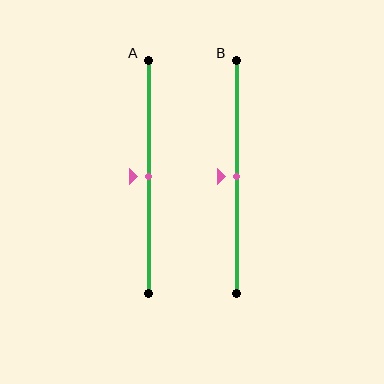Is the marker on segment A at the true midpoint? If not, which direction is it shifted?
Yes, the marker on segment A is at the true midpoint.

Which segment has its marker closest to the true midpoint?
Segment A has its marker closest to the true midpoint.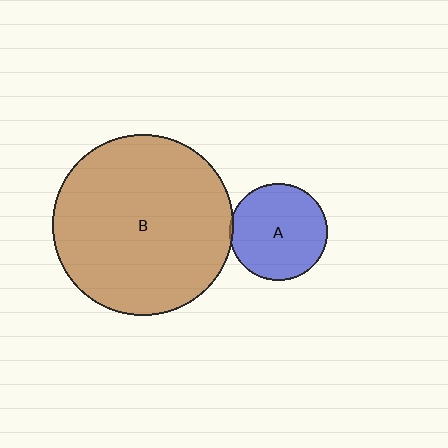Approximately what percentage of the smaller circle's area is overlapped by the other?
Approximately 5%.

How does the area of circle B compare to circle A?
Approximately 3.4 times.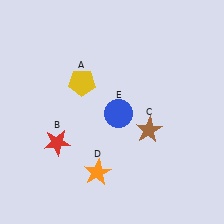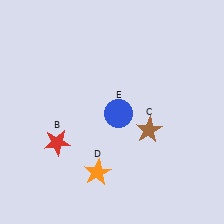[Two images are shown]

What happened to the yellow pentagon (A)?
The yellow pentagon (A) was removed in Image 2. It was in the top-left area of Image 1.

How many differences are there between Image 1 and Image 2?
There is 1 difference between the two images.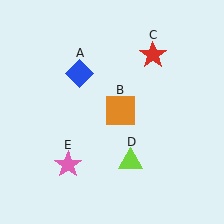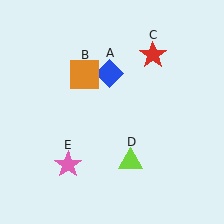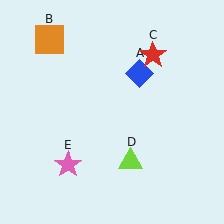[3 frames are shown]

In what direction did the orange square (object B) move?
The orange square (object B) moved up and to the left.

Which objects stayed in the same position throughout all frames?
Red star (object C) and lime triangle (object D) and pink star (object E) remained stationary.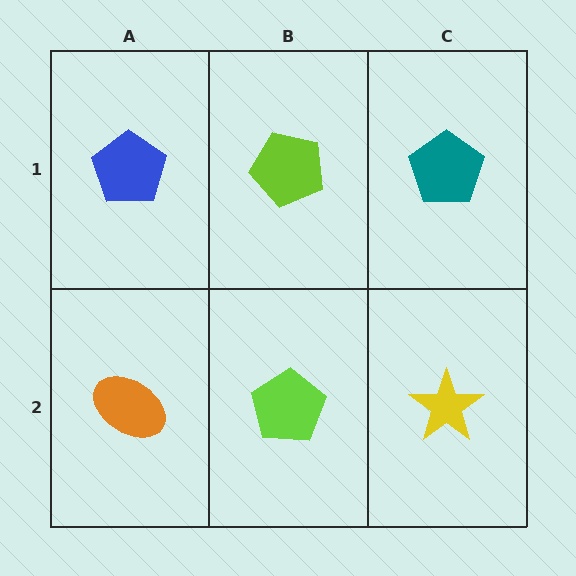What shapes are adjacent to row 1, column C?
A yellow star (row 2, column C), a lime pentagon (row 1, column B).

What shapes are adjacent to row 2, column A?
A blue pentagon (row 1, column A), a lime pentagon (row 2, column B).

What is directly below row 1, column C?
A yellow star.